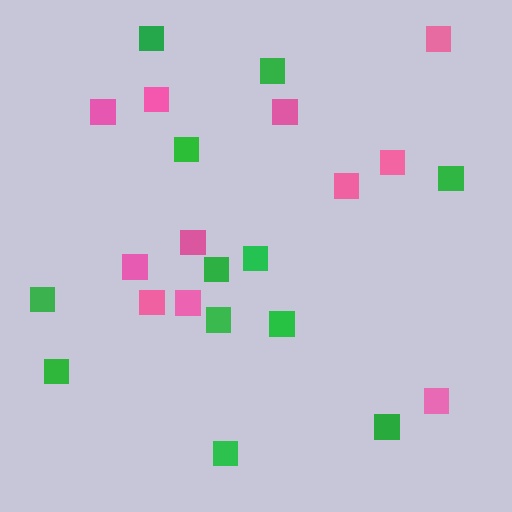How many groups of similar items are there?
There are 2 groups: one group of green squares (12) and one group of pink squares (11).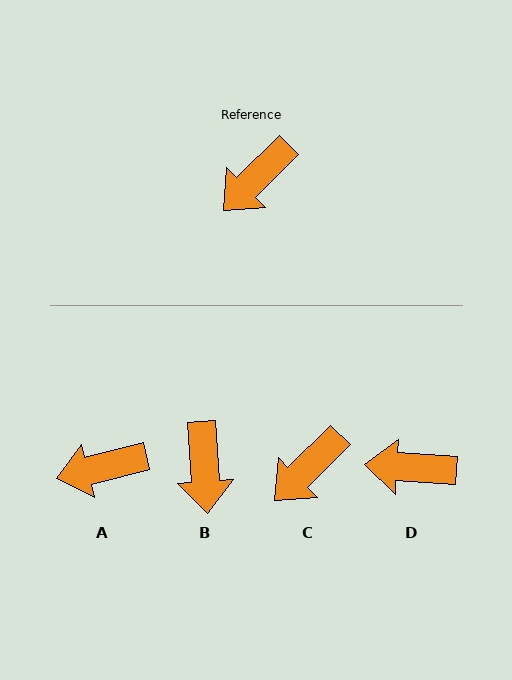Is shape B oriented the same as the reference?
No, it is off by about 49 degrees.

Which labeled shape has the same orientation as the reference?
C.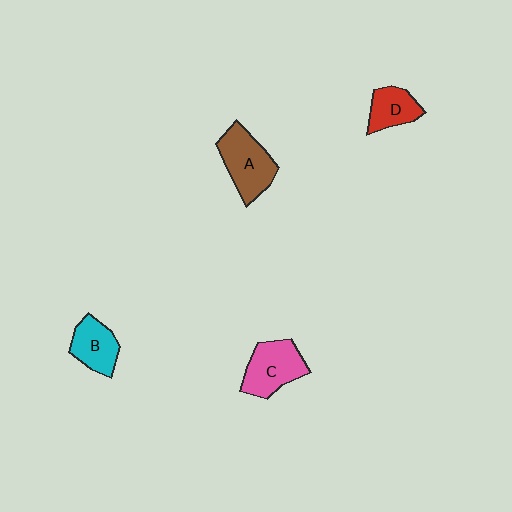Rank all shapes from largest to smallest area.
From largest to smallest: A (brown), C (pink), B (cyan), D (red).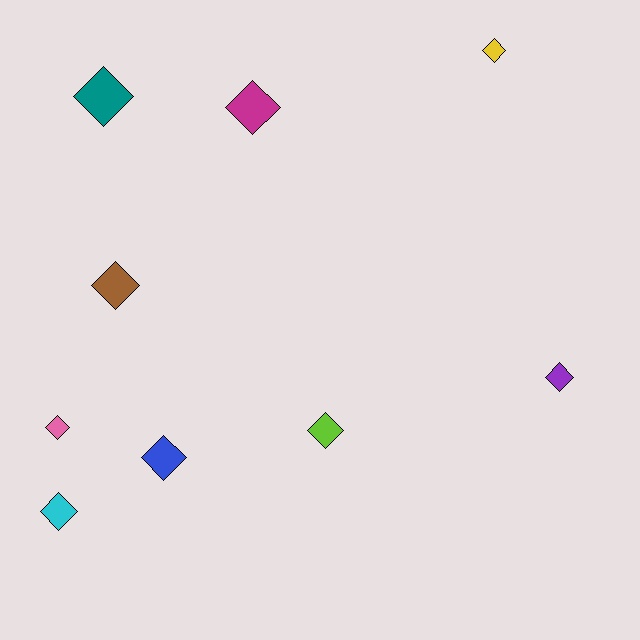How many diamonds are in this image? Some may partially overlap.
There are 9 diamonds.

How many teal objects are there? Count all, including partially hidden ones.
There is 1 teal object.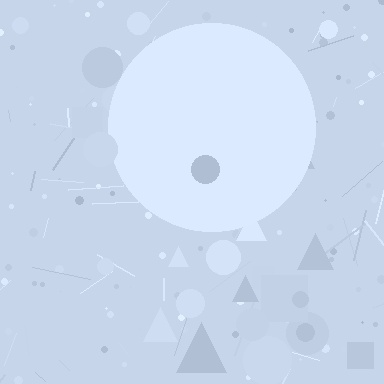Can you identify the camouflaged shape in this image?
The camouflaged shape is a circle.